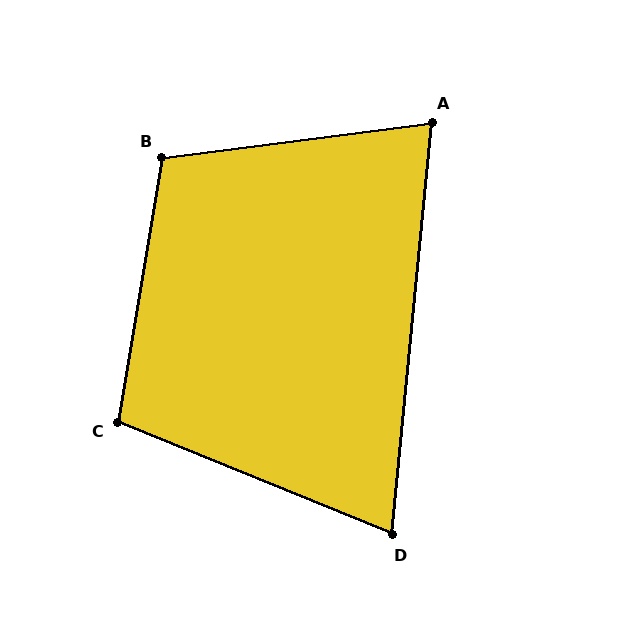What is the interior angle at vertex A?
Approximately 77 degrees (acute).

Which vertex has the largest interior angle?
B, at approximately 107 degrees.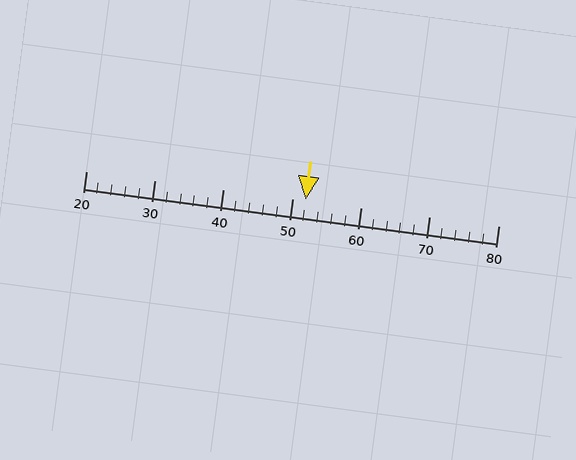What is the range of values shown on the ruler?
The ruler shows values from 20 to 80.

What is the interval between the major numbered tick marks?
The major tick marks are spaced 10 units apart.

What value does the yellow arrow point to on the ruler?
The yellow arrow points to approximately 52.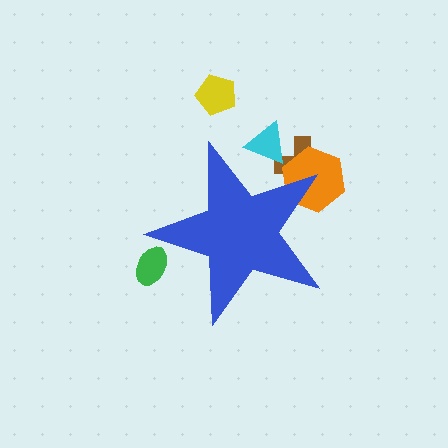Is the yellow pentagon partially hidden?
No, the yellow pentagon is fully visible.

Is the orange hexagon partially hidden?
Yes, the orange hexagon is partially hidden behind the blue star.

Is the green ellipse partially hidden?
Yes, the green ellipse is partially hidden behind the blue star.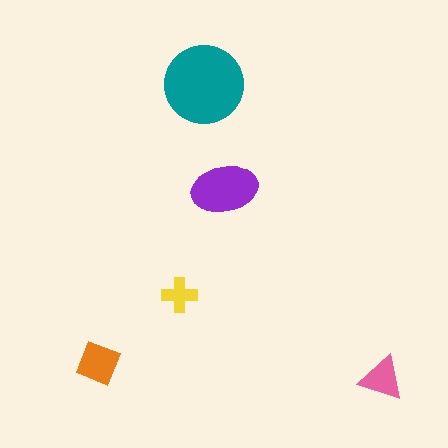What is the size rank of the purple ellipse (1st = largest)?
2nd.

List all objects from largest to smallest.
The teal circle, the purple ellipse, the orange square, the pink triangle, the yellow cross.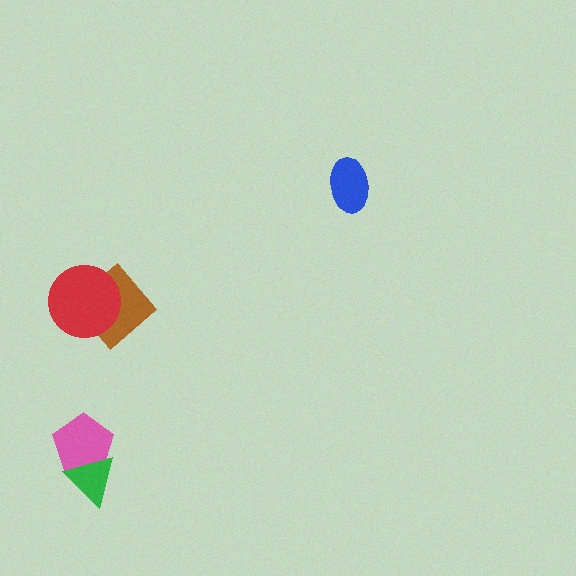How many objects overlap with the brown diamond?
1 object overlaps with the brown diamond.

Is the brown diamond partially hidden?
Yes, it is partially covered by another shape.